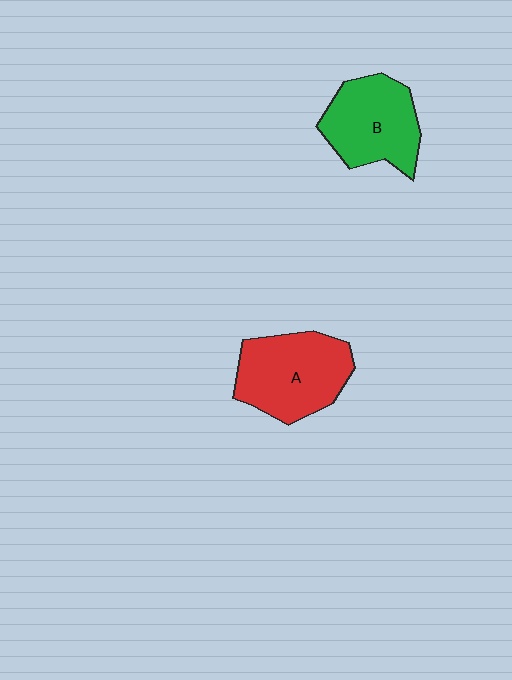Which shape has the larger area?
Shape A (red).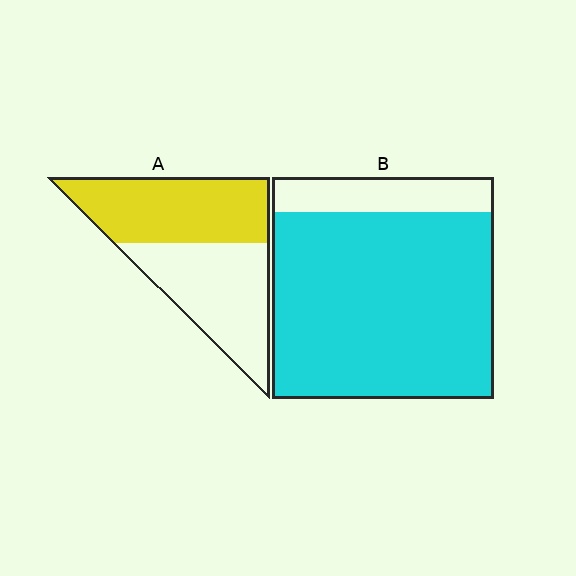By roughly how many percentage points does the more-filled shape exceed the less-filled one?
By roughly 35 percentage points (B over A).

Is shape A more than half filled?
Roughly half.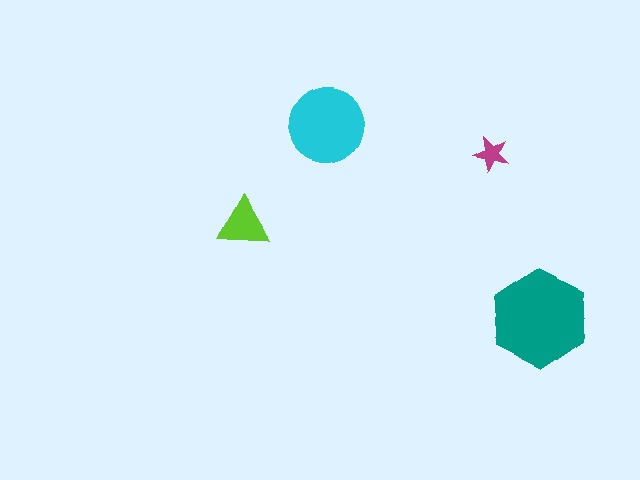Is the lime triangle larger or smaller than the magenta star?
Larger.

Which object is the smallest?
The magenta star.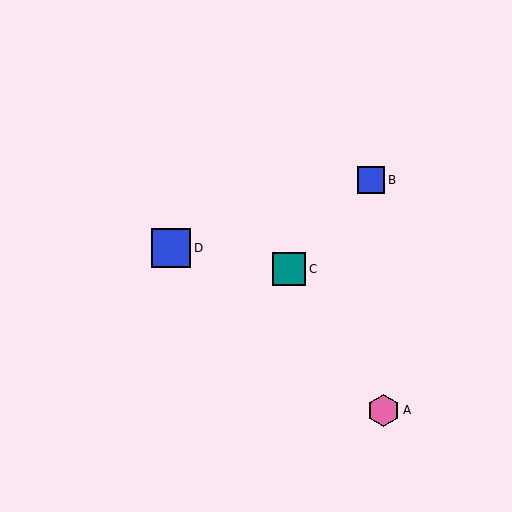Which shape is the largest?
The blue square (labeled D) is the largest.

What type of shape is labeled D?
Shape D is a blue square.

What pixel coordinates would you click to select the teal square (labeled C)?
Click at (289, 269) to select the teal square C.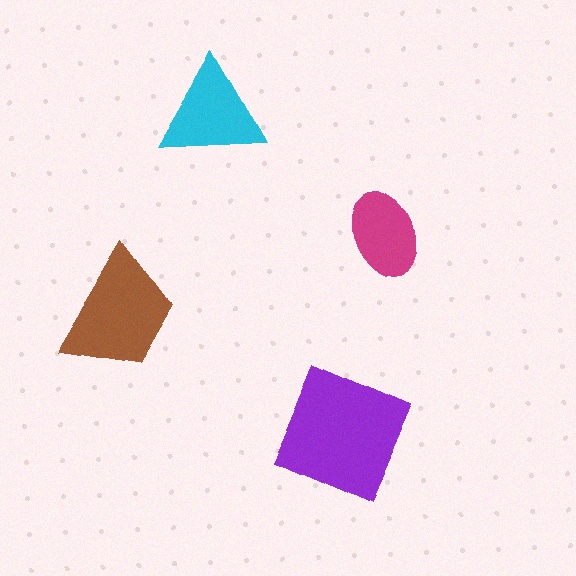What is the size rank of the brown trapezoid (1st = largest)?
2nd.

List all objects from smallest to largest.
The magenta ellipse, the cyan triangle, the brown trapezoid, the purple square.